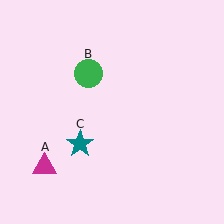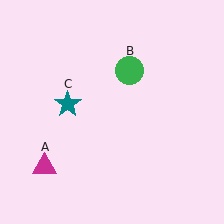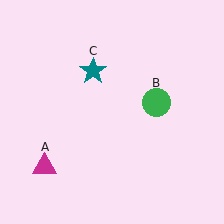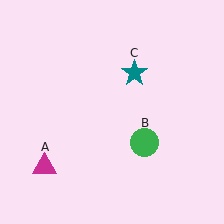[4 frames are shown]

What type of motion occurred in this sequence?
The green circle (object B), teal star (object C) rotated clockwise around the center of the scene.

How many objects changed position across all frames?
2 objects changed position: green circle (object B), teal star (object C).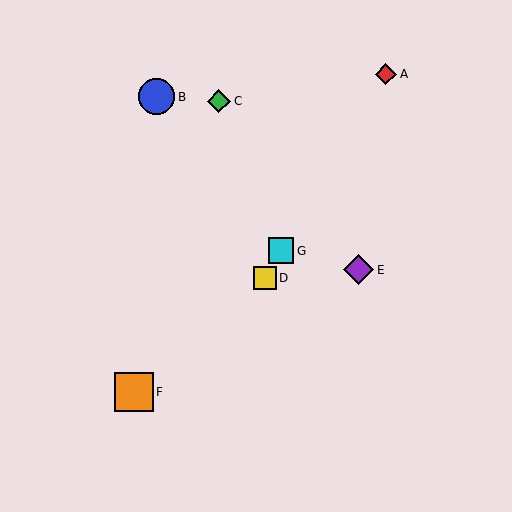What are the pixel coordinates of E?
Object E is at (358, 270).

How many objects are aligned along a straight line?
3 objects (A, D, G) are aligned along a straight line.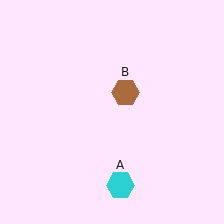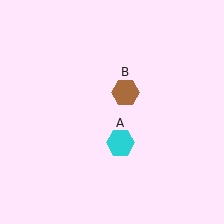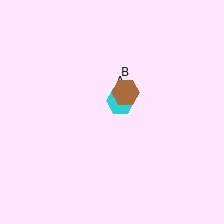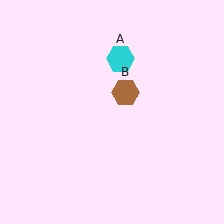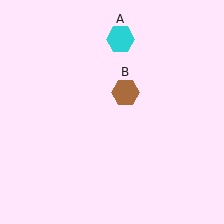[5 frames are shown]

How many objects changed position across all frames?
1 object changed position: cyan hexagon (object A).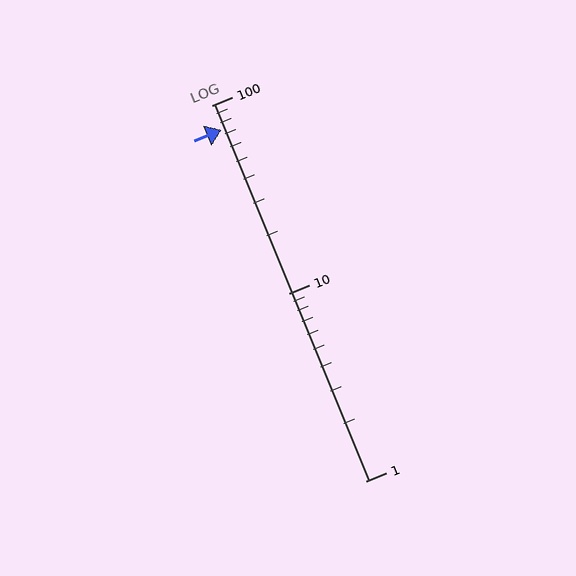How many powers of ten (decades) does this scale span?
The scale spans 2 decades, from 1 to 100.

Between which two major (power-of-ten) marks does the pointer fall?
The pointer is between 10 and 100.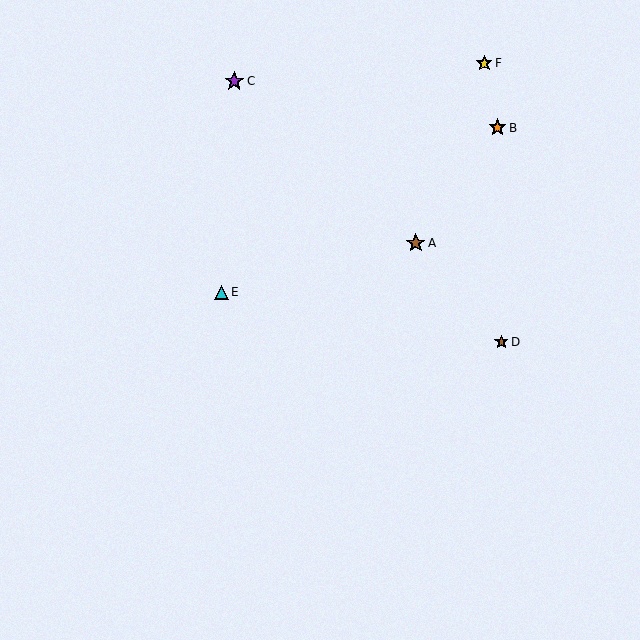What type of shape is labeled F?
Shape F is a yellow star.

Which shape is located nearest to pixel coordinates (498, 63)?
The yellow star (labeled F) at (484, 63) is nearest to that location.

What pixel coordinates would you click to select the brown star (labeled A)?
Click at (416, 243) to select the brown star A.